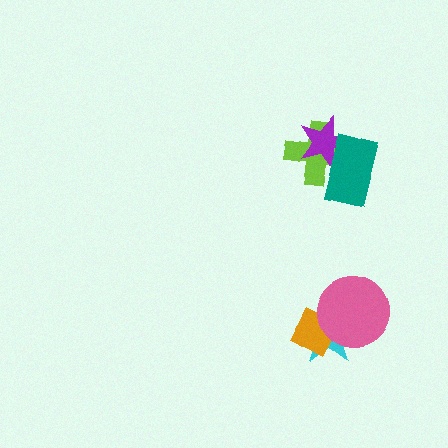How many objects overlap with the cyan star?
2 objects overlap with the cyan star.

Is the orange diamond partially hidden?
Yes, it is partially covered by another shape.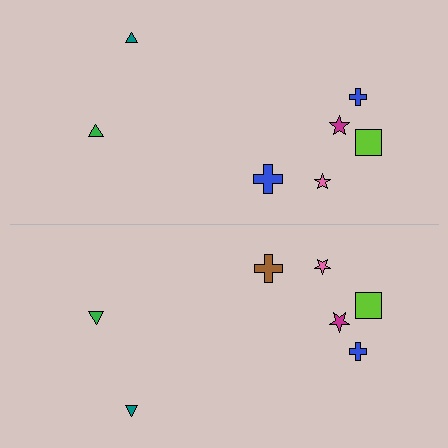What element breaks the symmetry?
The brown cross on the bottom side breaks the symmetry — its mirror counterpart is blue.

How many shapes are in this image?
There are 14 shapes in this image.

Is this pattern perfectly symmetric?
No, the pattern is not perfectly symmetric. The brown cross on the bottom side breaks the symmetry — its mirror counterpart is blue.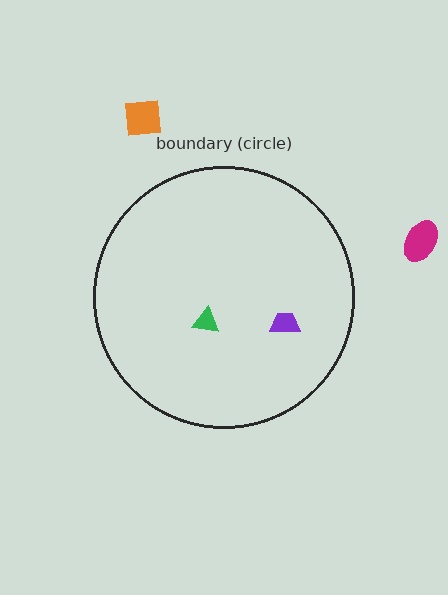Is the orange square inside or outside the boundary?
Outside.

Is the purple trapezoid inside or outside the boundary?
Inside.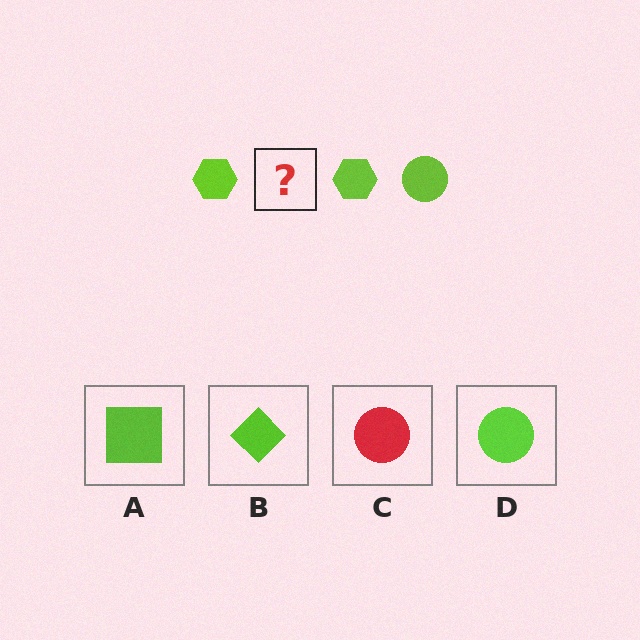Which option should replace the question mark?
Option D.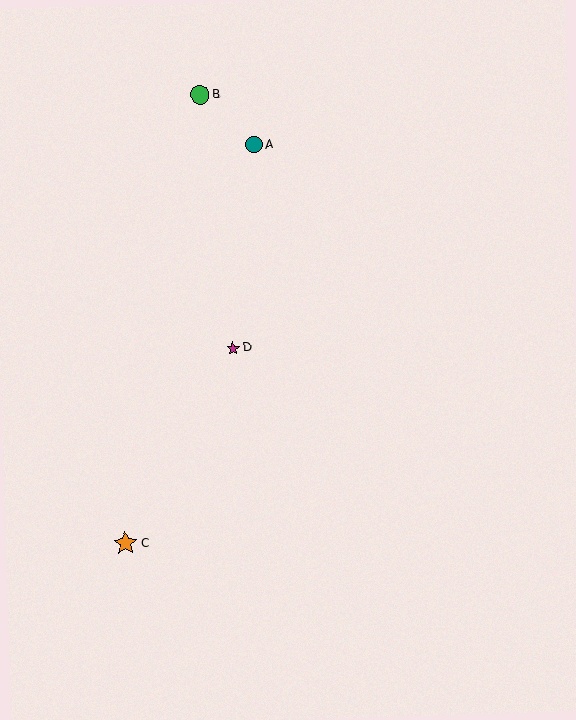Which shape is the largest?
The orange star (labeled C) is the largest.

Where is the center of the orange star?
The center of the orange star is at (125, 543).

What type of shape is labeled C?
Shape C is an orange star.